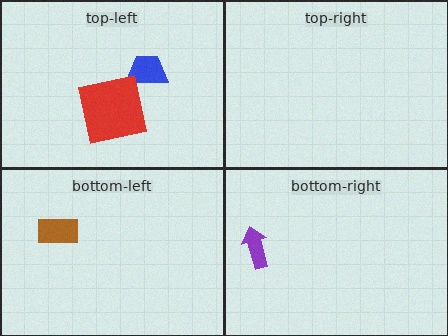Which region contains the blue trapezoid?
The top-left region.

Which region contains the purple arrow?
The bottom-right region.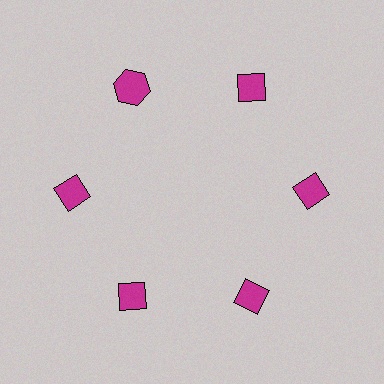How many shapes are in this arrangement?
There are 6 shapes arranged in a ring pattern.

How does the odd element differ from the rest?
It has a different shape: hexagon instead of diamond.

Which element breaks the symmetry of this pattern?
The magenta hexagon at roughly the 11 o'clock position breaks the symmetry. All other shapes are magenta diamonds.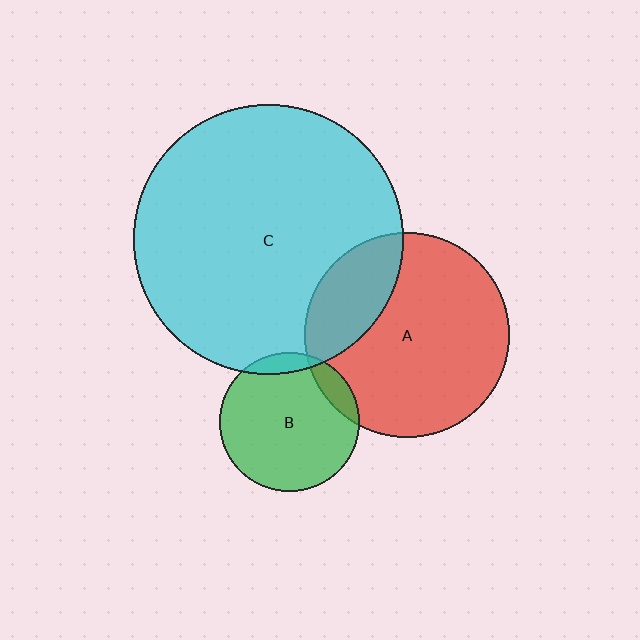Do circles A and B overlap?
Yes.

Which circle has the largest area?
Circle C (cyan).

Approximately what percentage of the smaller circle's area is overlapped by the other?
Approximately 10%.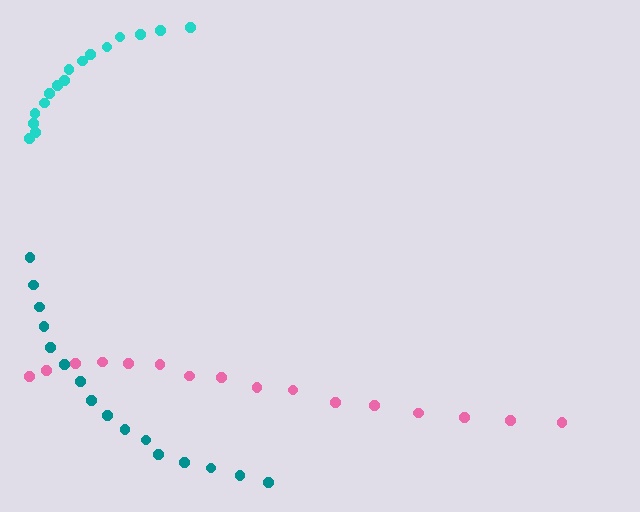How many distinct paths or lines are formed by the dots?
There are 3 distinct paths.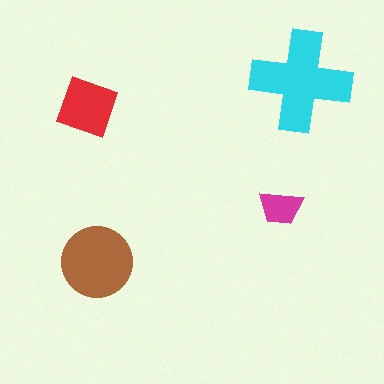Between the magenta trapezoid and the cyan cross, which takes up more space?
The cyan cross.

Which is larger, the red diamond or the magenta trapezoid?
The red diamond.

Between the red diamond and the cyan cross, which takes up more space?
The cyan cross.